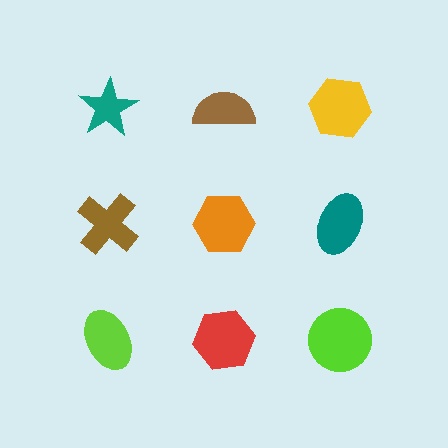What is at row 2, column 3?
A teal ellipse.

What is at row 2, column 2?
An orange hexagon.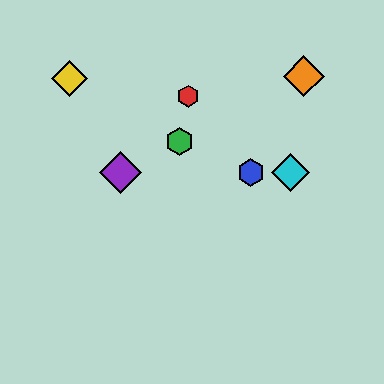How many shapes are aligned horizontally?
3 shapes (the blue hexagon, the purple diamond, the cyan diamond) are aligned horizontally.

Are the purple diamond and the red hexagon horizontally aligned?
No, the purple diamond is at y≈173 and the red hexagon is at y≈96.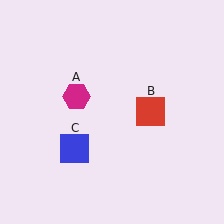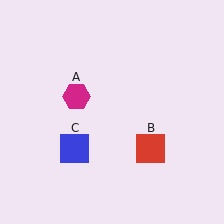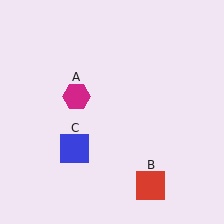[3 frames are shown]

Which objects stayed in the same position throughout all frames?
Magenta hexagon (object A) and blue square (object C) remained stationary.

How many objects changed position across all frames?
1 object changed position: red square (object B).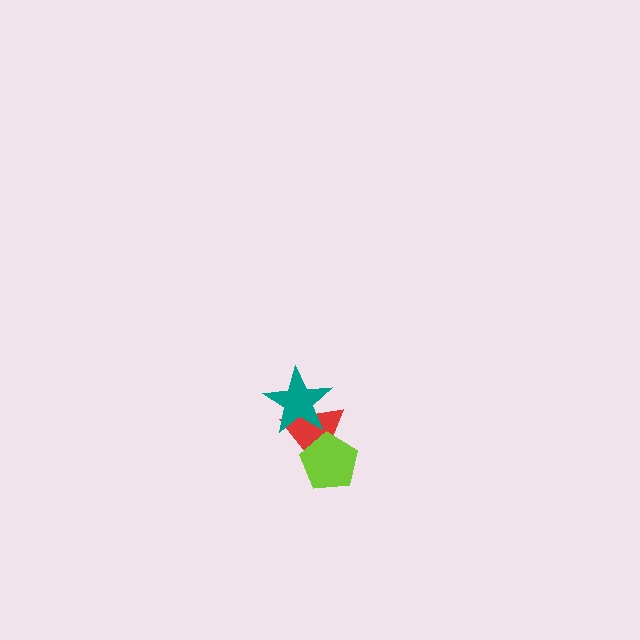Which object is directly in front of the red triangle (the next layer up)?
The teal star is directly in front of the red triangle.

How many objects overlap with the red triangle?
2 objects overlap with the red triangle.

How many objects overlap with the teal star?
1 object overlaps with the teal star.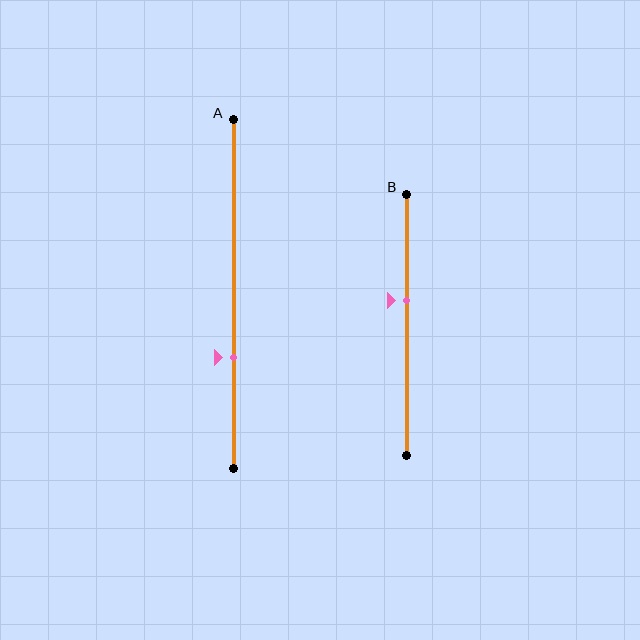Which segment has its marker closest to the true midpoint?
Segment B has its marker closest to the true midpoint.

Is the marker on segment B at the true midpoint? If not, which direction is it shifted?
No, the marker on segment B is shifted upward by about 9% of the segment length.